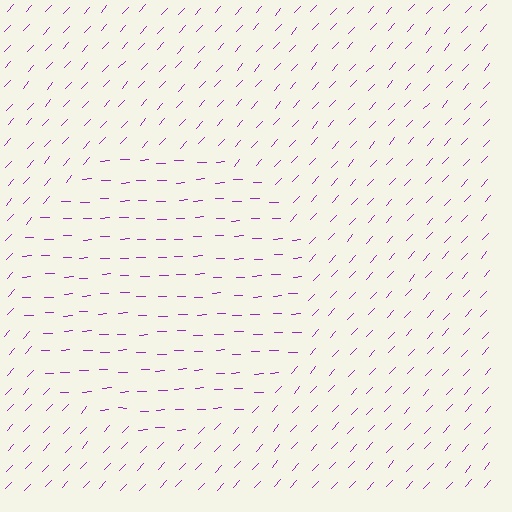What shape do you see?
I see a circle.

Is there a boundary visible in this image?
Yes, there is a texture boundary formed by a change in line orientation.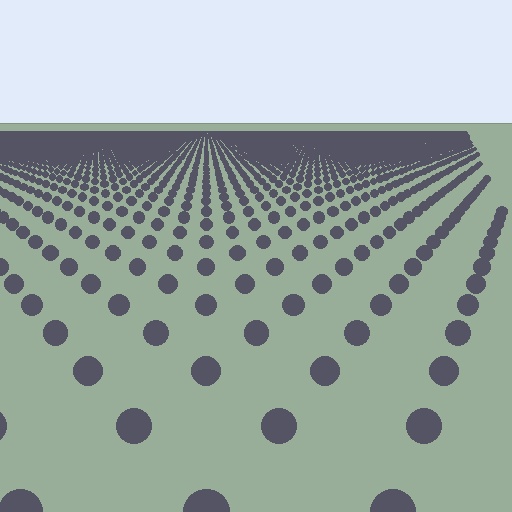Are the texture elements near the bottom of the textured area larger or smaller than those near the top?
Larger. Near the bottom, elements are closer to the viewer and appear at a bigger on-screen size.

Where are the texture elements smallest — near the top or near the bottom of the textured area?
Near the top.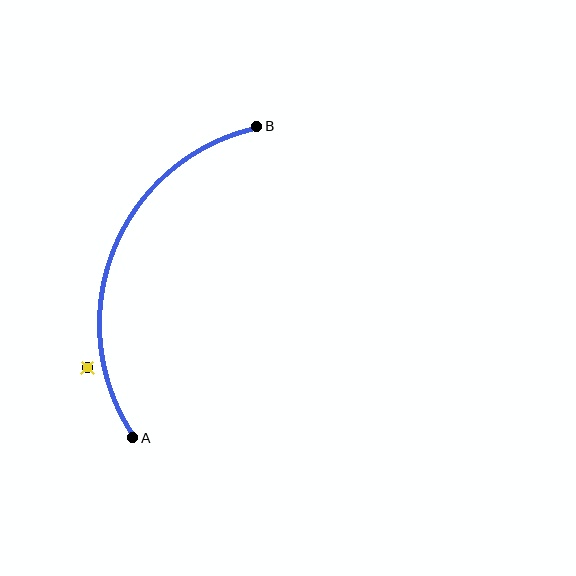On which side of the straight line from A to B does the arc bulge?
The arc bulges to the left of the straight line connecting A and B.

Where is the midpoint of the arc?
The arc midpoint is the point on the curve farthest from the straight line joining A and B. It sits to the left of that line.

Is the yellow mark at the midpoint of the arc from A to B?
No — the yellow mark does not lie on the arc at all. It sits slightly outside the curve.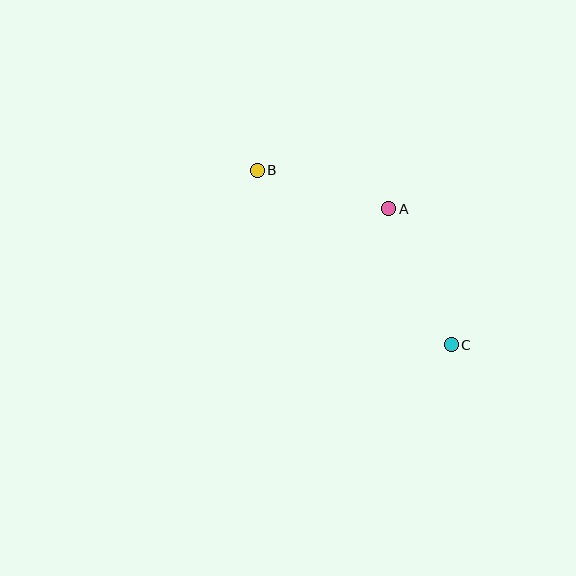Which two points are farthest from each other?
Points B and C are farthest from each other.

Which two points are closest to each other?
Points A and B are closest to each other.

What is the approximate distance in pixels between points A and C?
The distance between A and C is approximately 150 pixels.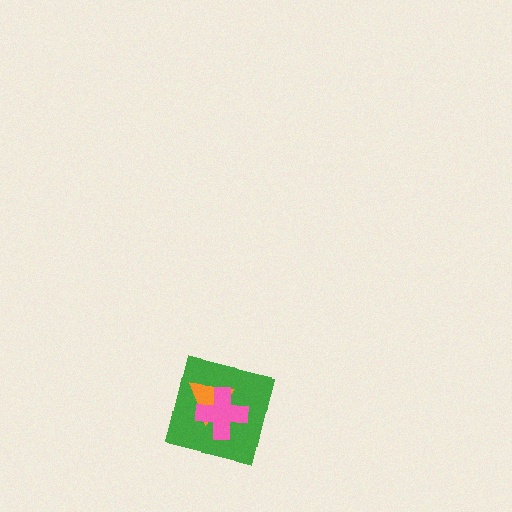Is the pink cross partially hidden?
No, no other shape covers it.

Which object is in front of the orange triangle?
The pink cross is in front of the orange triangle.